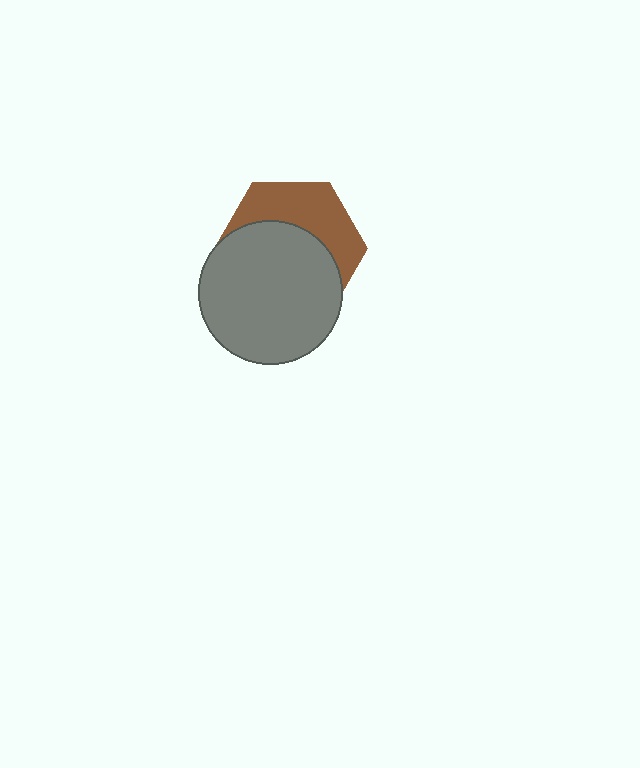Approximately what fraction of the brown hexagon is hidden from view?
Roughly 60% of the brown hexagon is hidden behind the gray circle.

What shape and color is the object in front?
The object in front is a gray circle.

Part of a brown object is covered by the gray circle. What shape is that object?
It is a hexagon.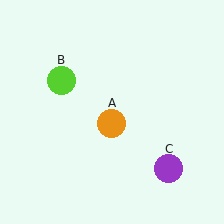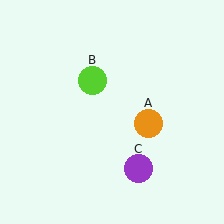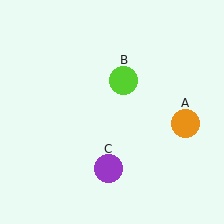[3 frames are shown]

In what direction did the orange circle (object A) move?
The orange circle (object A) moved right.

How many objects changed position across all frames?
3 objects changed position: orange circle (object A), lime circle (object B), purple circle (object C).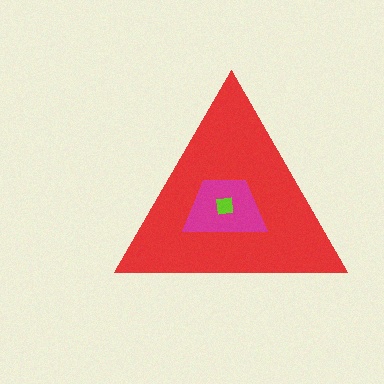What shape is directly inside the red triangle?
The magenta trapezoid.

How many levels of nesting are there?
3.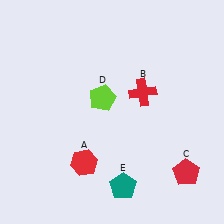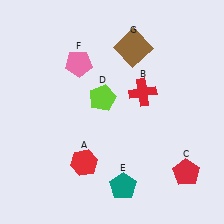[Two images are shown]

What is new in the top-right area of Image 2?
A brown square (G) was added in the top-right area of Image 2.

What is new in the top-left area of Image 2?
A pink pentagon (F) was added in the top-left area of Image 2.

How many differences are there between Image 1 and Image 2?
There are 2 differences between the two images.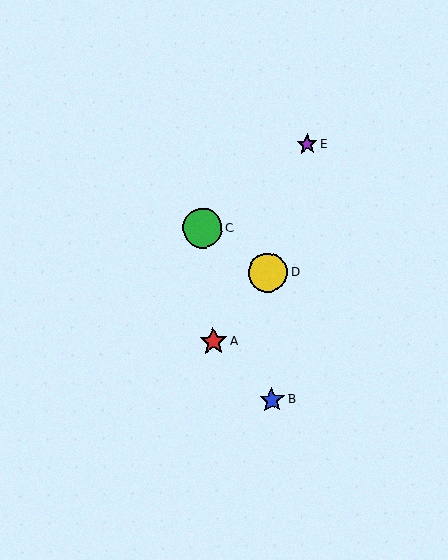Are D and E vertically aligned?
No, D is at x≈268 and E is at x≈307.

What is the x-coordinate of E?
Object E is at x≈307.